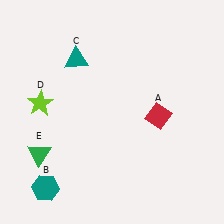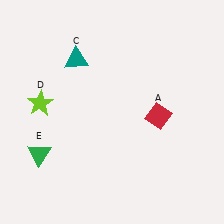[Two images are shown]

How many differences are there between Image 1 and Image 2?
There is 1 difference between the two images.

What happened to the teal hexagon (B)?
The teal hexagon (B) was removed in Image 2. It was in the bottom-left area of Image 1.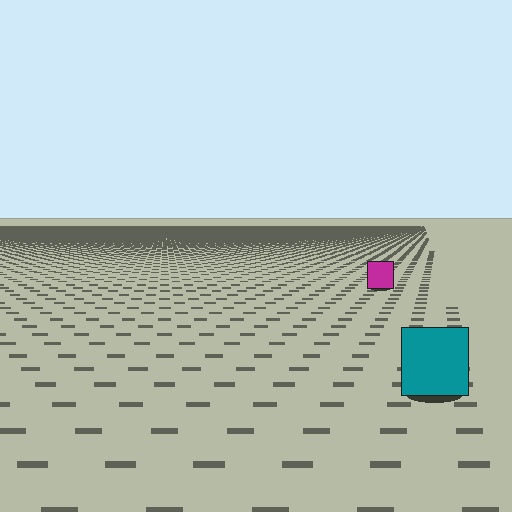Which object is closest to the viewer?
The teal square is closest. The texture marks near it are larger and more spread out.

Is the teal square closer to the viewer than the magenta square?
Yes. The teal square is closer — you can tell from the texture gradient: the ground texture is coarser near it.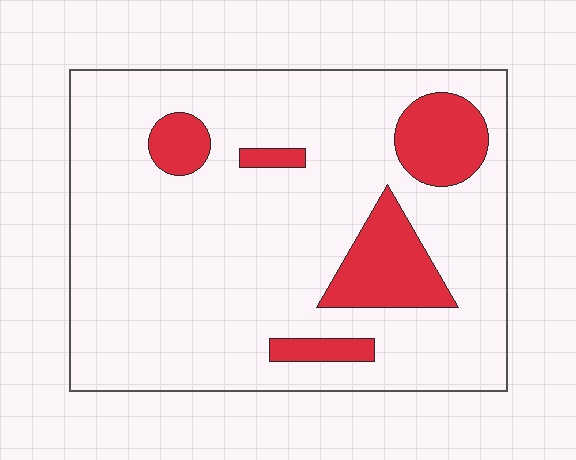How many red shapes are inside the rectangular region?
5.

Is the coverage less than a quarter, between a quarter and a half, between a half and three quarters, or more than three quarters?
Less than a quarter.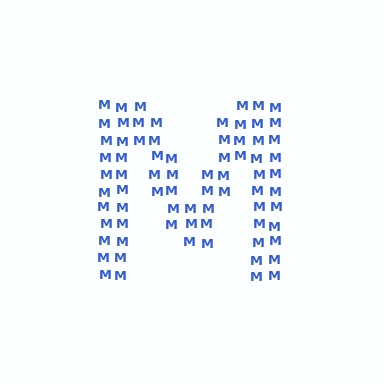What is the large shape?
The large shape is the letter M.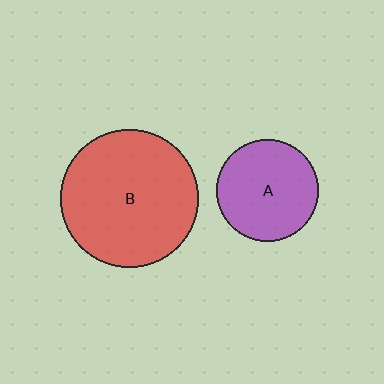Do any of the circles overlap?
No, none of the circles overlap.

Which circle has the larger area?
Circle B (red).